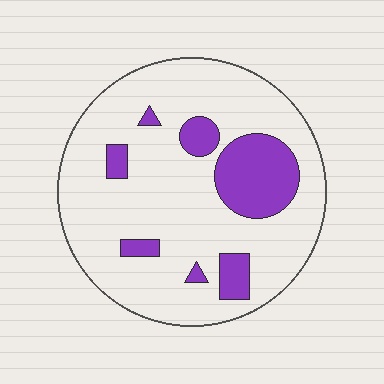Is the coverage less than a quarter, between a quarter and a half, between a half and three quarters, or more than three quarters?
Less than a quarter.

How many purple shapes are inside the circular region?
7.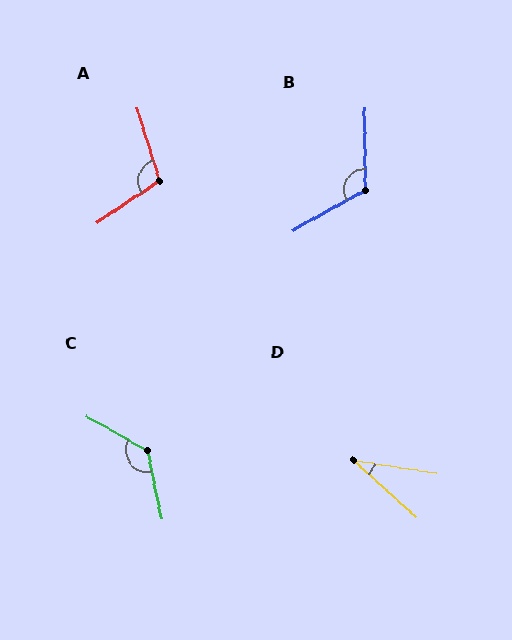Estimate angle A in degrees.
Approximately 106 degrees.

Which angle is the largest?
C, at approximately 132 degrees.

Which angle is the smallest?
D, at approximately 34 degrees.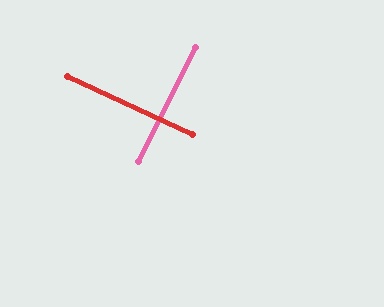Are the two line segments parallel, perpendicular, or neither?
Perpendicular — they meet at approximately 88°.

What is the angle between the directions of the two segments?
Approximately 88 degrees.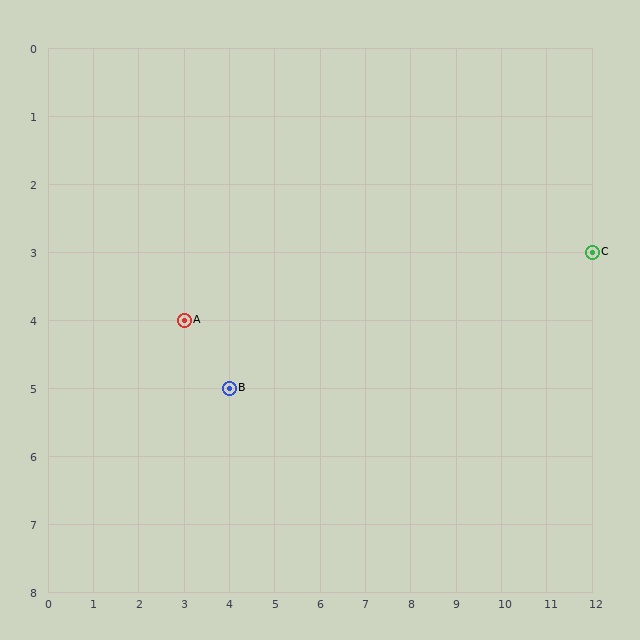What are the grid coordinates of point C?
Point C is at grid coordinates (12, 3).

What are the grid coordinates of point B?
Point B is at grid coordinates (4, 5).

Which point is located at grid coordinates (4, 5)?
Point B is at (4, 5).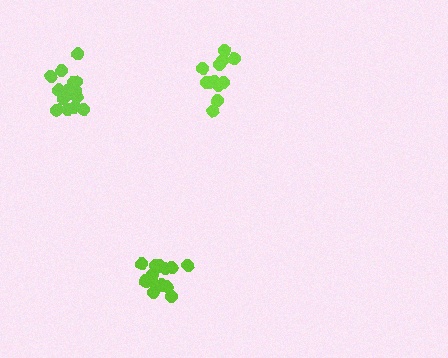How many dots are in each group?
Group 1: 12 dots, Group 2: 14 dots, Group 3: 15 dots (41 total).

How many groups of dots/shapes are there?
There are 3 groups.